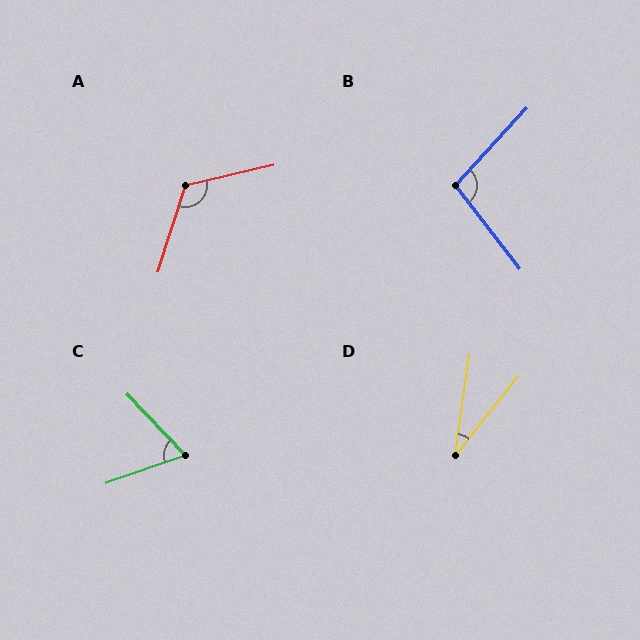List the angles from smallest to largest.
D (30°), C (65°), B (100°), A (121°).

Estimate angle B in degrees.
Approximately 100 degrees.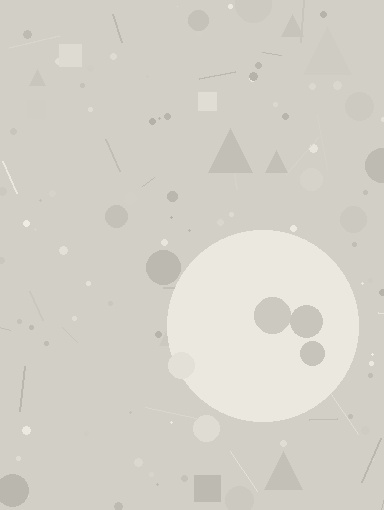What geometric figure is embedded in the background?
A circle is embedded in the background.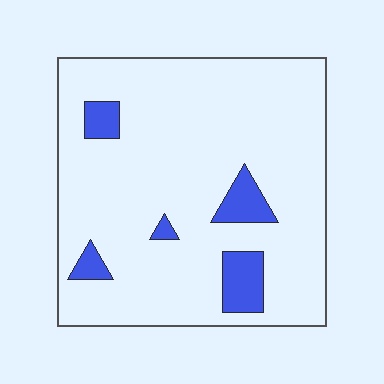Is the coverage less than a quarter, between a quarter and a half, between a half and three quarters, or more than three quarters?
Less than a quarter.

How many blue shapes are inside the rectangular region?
5.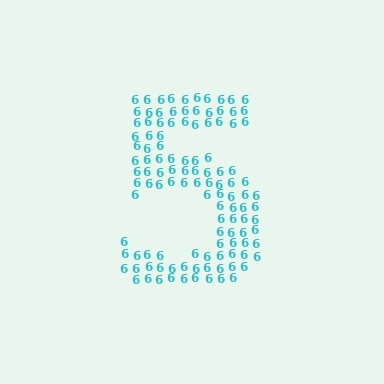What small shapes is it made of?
It is made of small digit 6's.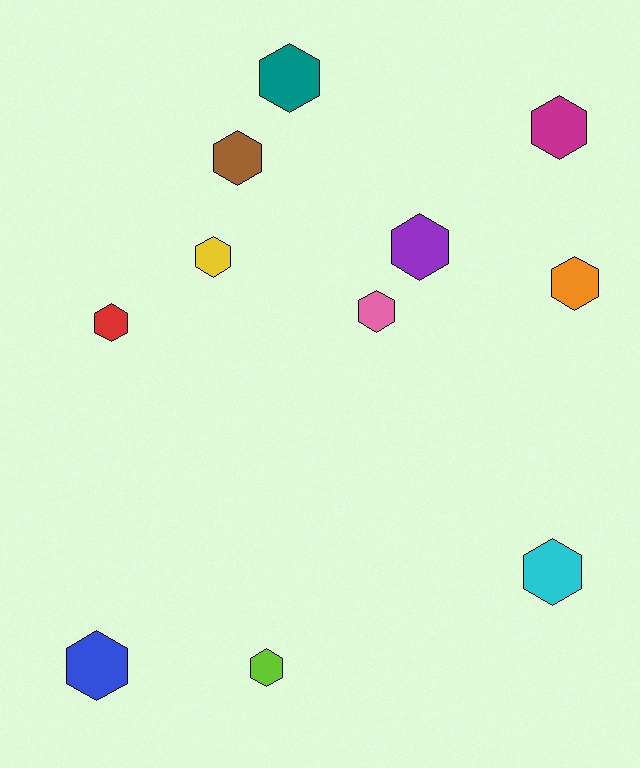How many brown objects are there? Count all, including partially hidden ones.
There is 1 brown object.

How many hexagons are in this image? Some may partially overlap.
There are 11 hexagons.